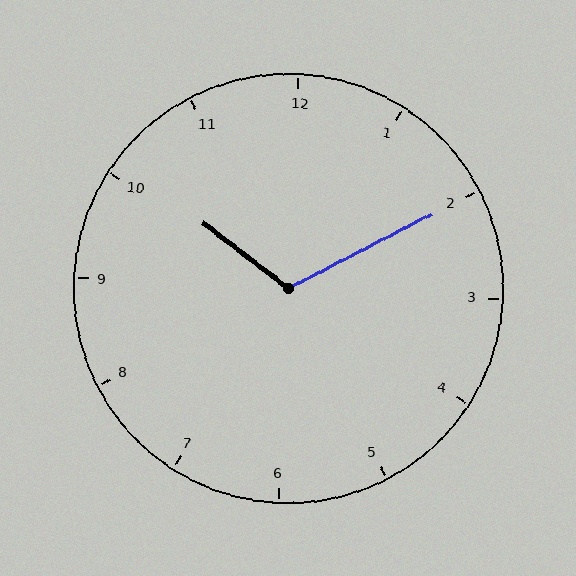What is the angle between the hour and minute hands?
Approximately 115 degrees.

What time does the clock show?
10:10.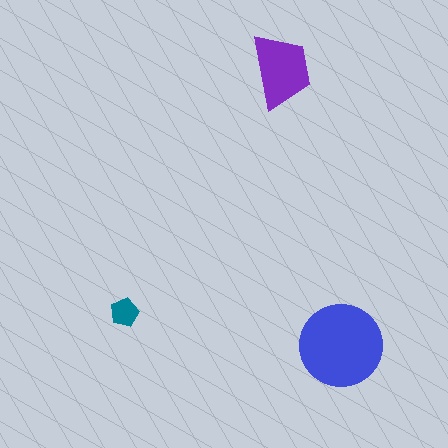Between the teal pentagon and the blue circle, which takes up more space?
The blue circle.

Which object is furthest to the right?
The blue circle is rightmost.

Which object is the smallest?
The teal pentagon.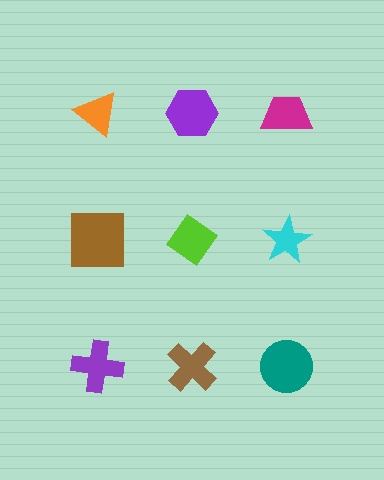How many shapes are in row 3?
3 shapes.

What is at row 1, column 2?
A purple hexagon.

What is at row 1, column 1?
An orange triangle.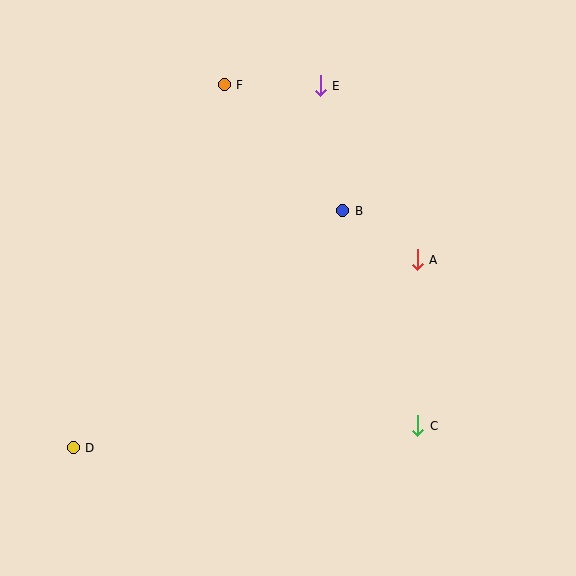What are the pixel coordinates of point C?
Point C is at (418, 426).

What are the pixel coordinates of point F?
Point F is at (224, 85).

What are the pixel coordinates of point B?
Point B is at (343, 211).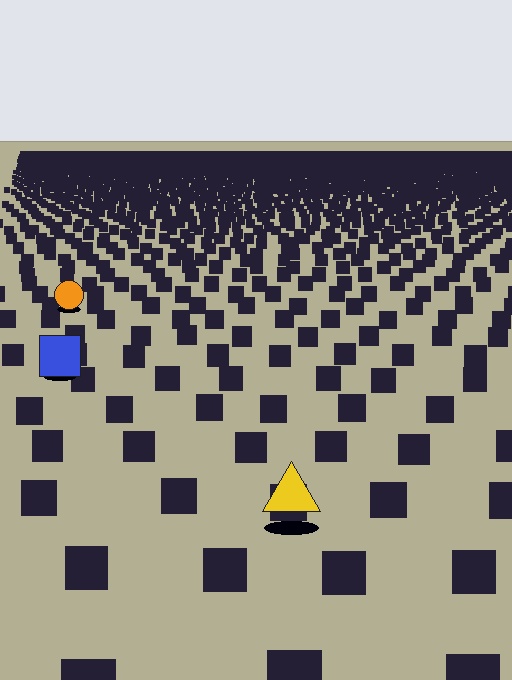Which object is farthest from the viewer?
The orange circle is farthest from the viewer. It appears smaller and the ground texture around it is denser.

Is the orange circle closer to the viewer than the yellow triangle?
No. The yellow triangle is closer — you can tell from the texture gradient: the ground texture is coarser near it.